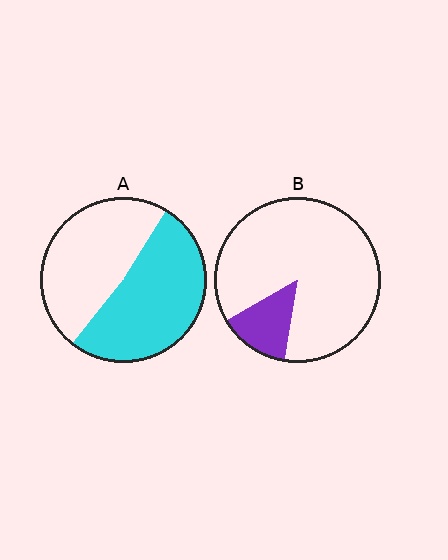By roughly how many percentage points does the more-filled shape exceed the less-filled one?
By roughly 40 percentage points (A over B).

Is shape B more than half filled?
No.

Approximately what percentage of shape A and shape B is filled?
A is approximately 50% and B is approximately 15%.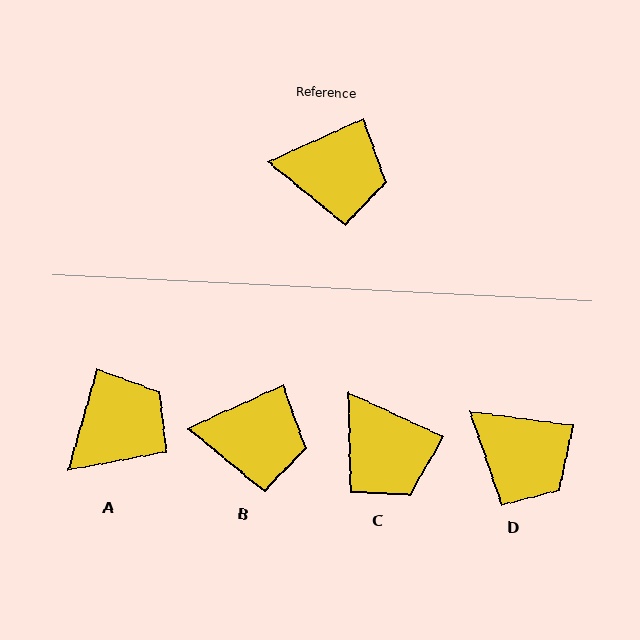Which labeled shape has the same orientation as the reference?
B.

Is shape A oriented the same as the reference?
No, it is off by about 50 degrees.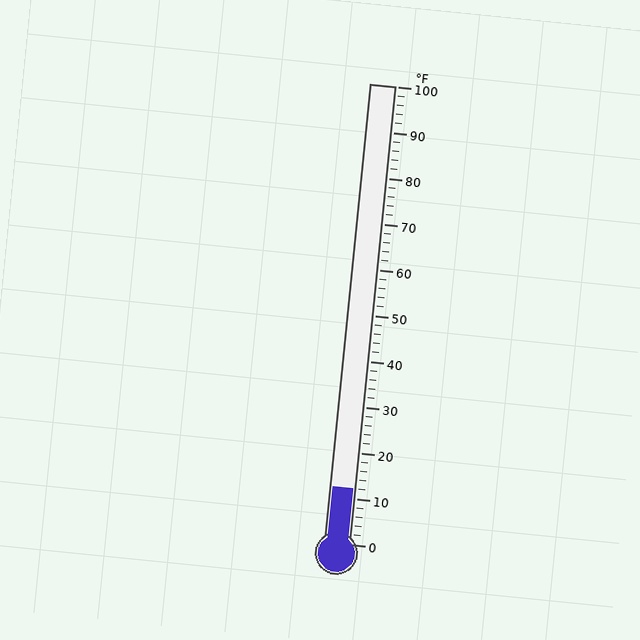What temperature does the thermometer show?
The thermometer shows approximately 12°F.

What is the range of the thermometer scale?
The thermometer scale ranges from 0°F to 100°F.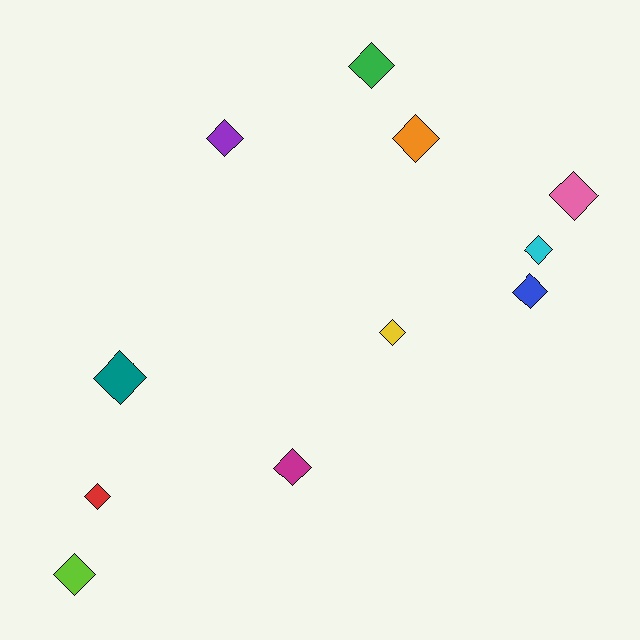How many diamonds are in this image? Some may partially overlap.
There are 11 diamonds.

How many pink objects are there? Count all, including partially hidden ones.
There is 1 pink object.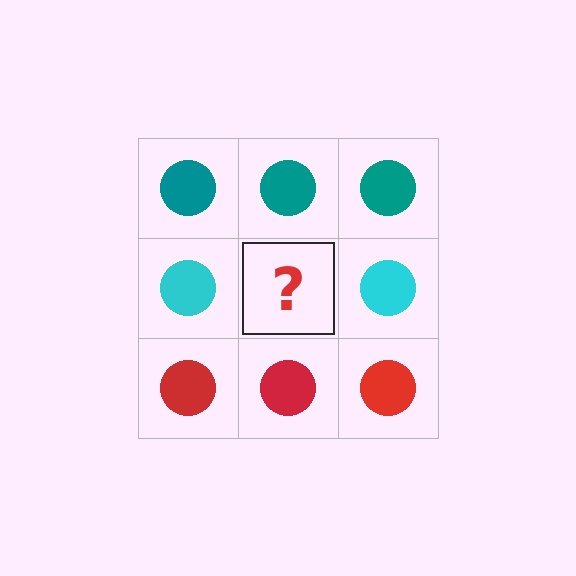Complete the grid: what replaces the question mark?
The question mark should be replaced with a cyan circle.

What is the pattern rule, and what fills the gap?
The rule is that each row has a consistent color. The gap should be filled with a cyan circle.